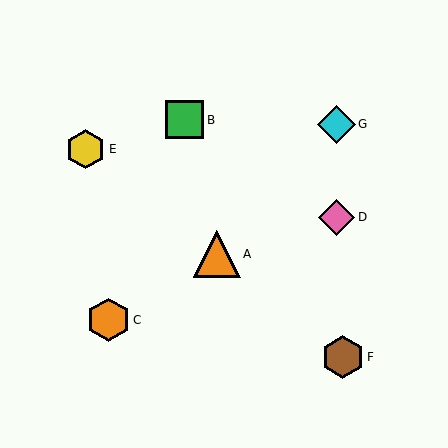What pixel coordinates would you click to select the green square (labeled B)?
Click at (185, 120) to select the green square B.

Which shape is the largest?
The orange triangle (labeled A) is the largest.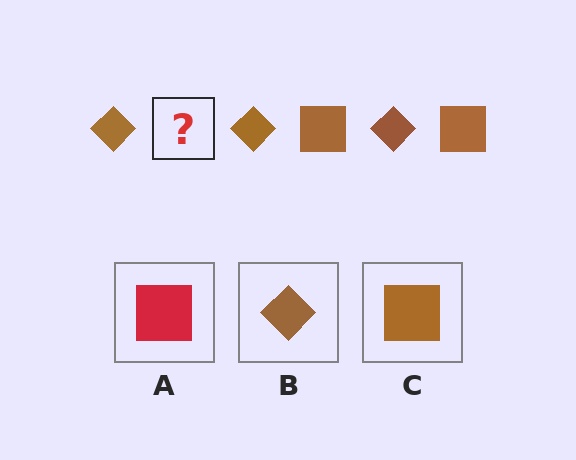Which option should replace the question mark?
Option C.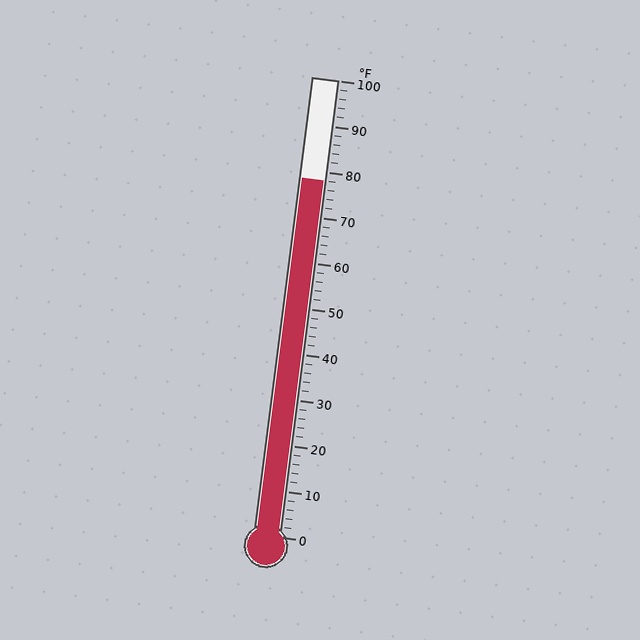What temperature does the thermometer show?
The thermometer shows approximately 78°F.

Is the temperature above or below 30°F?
The temperature is above 30°F.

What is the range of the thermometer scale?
The thermometer scale ranges from 0°F to 100°F.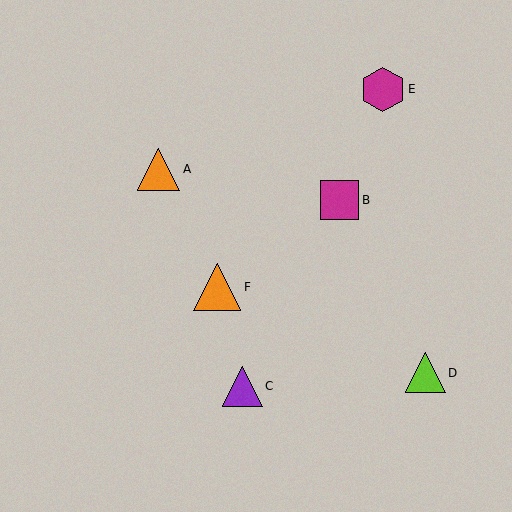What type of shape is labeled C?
Shape C is a purple triangle.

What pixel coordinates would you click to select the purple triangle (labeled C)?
Click at (242, 386) to select the purple triangle C.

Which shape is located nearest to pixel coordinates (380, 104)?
The magenta hexagon (labeled E) at (383, 90) is nearest to that location.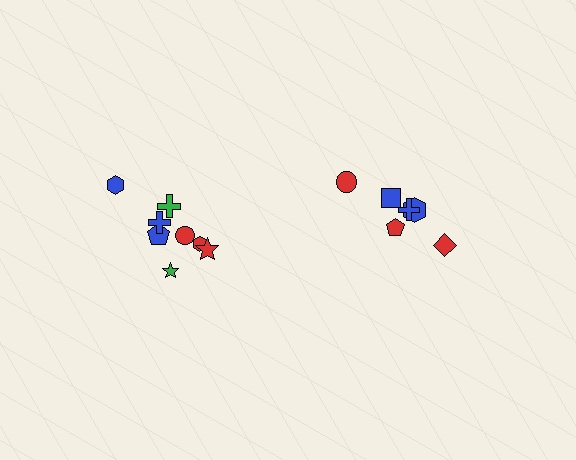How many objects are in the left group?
There are 8 objects.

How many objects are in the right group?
There are 6 objects.